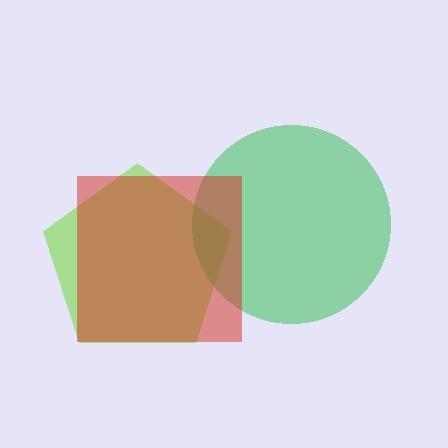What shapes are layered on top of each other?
The layered shapes are: a lime pentagon, a green circle, a red square.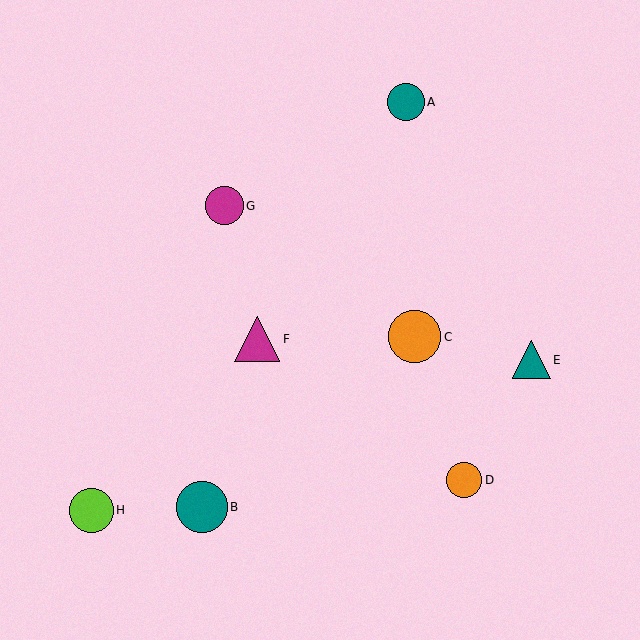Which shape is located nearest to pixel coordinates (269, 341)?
The magenta triangle (labeled F) at (257, 339) is nearest to that location.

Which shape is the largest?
The orange circle (labeled C) is the largest.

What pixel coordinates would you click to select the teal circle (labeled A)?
Click at (406, 102) to select the teal circle A.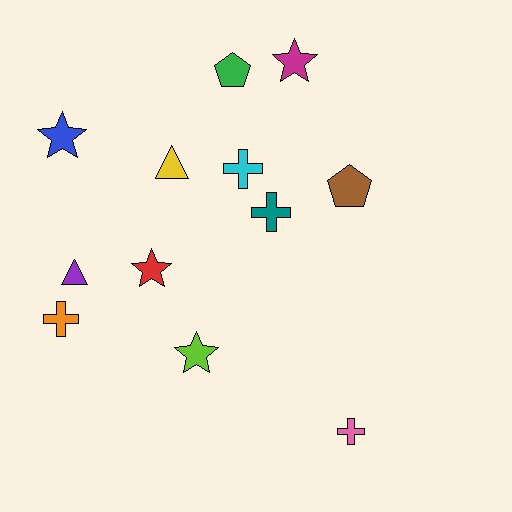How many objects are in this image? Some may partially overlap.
There are 12 objects.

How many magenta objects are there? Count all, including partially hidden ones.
There is 1 magenta object.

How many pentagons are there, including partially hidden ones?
There are 2 pentagons.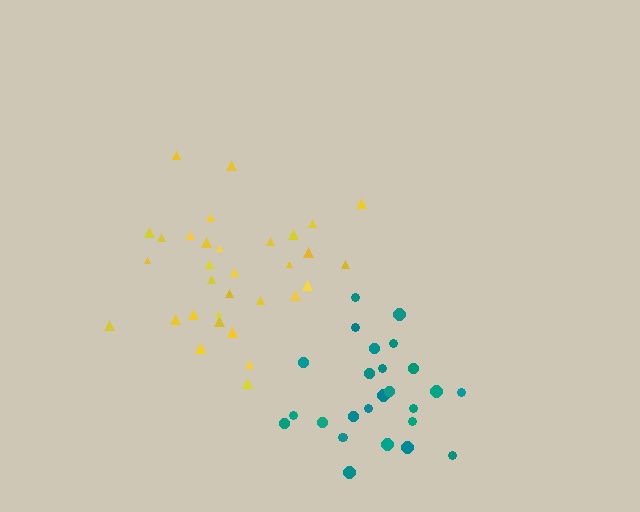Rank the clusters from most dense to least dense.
teal, yellow.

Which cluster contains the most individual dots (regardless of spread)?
Yellow (32).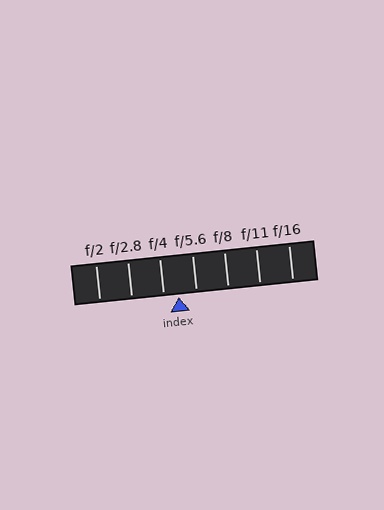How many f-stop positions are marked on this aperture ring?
There are 7 f-stop positions marked.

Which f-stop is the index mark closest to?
The index mark is closest to f/4.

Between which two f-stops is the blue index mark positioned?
The index mark is between f/4 and f/5.6.